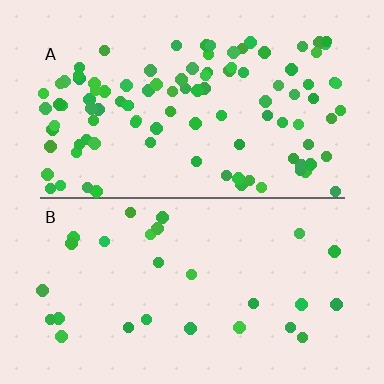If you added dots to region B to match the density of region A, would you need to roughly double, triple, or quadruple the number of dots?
Approximately quadruple.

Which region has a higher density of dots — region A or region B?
A (the top).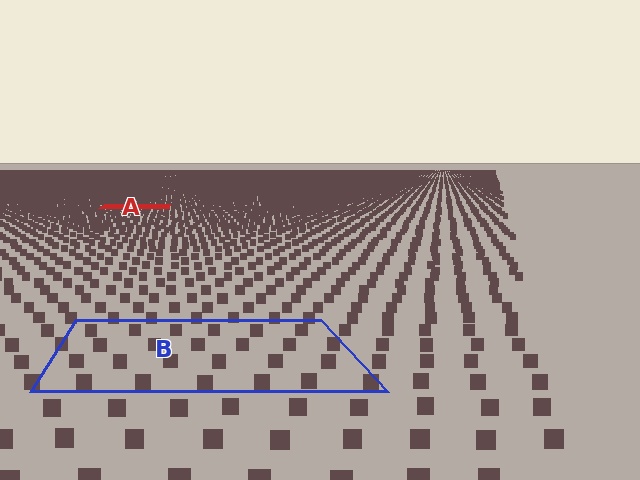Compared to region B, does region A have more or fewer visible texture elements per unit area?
Region A has more texture elements per unit area — they are packed more densely because it is farther away.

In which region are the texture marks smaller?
The texture marks are smaller in region A, because it is farther away.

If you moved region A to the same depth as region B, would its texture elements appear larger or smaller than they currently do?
They would appear larger. At a closer depth, the same texture elements are projected at a bigger on-screen size.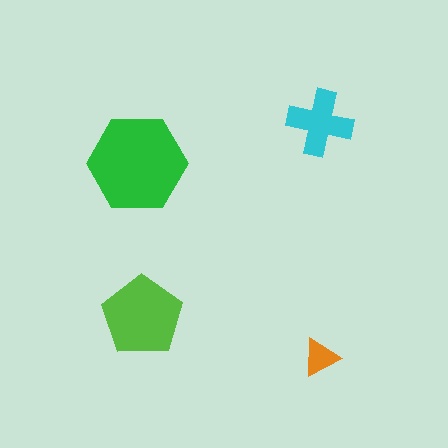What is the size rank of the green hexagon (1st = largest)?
1st.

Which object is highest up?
The cyan cross is topmost.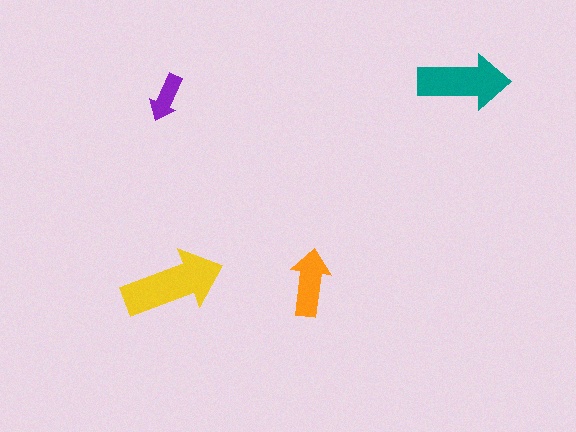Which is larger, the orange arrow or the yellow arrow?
The yellow one.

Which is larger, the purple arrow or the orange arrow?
The orange one.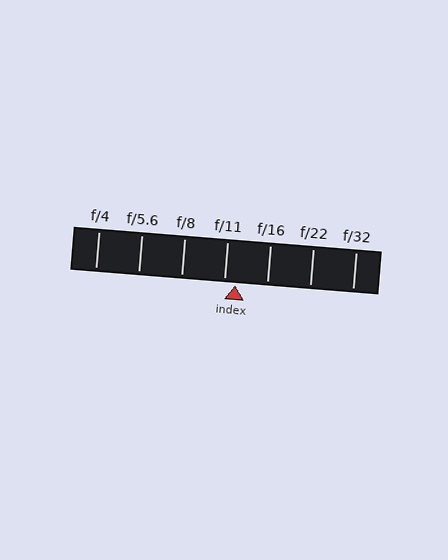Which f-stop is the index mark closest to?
The index mark is closest to f/11.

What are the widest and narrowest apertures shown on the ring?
The widest aperture shown is f/4 and the narrowest is f/32.